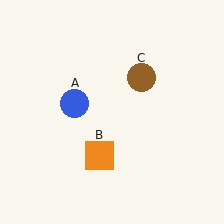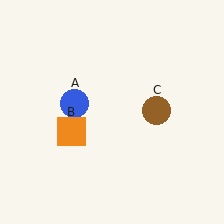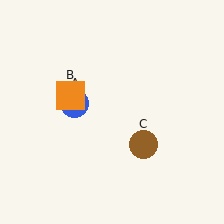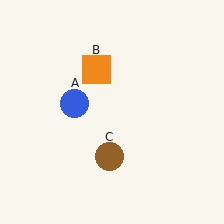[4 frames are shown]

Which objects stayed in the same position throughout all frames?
Blue circle (object A) remained stationary.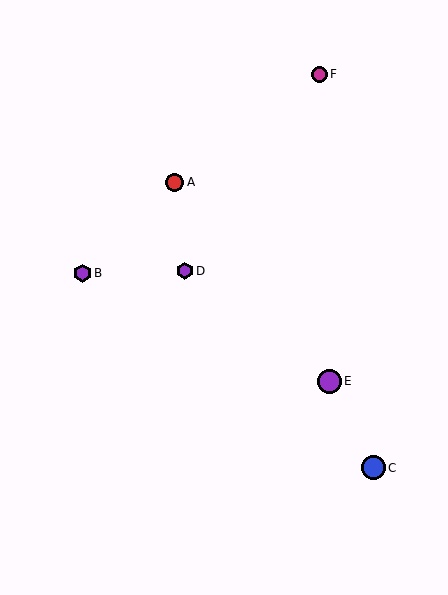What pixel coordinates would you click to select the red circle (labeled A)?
Click at (175, 183) to select the red circle A.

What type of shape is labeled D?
Shape D is a purple hexagon.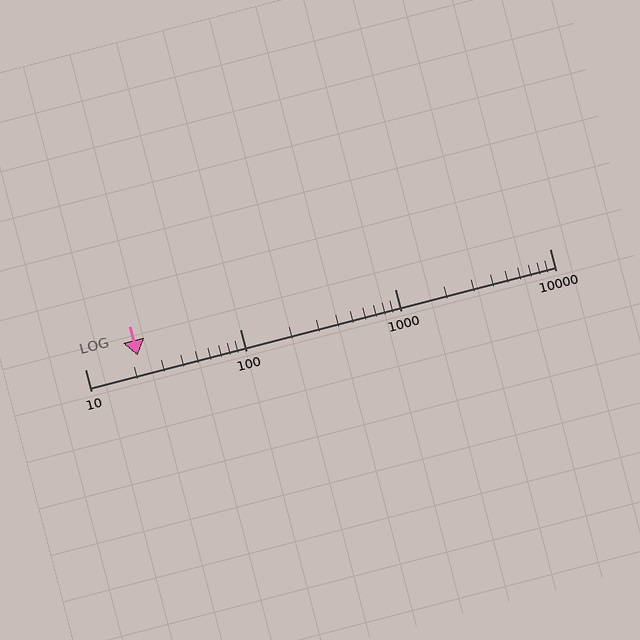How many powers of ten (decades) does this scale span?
The scale spans 3 decades, from 10 to 10000.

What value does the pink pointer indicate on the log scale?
The pointer indicates approximately 22.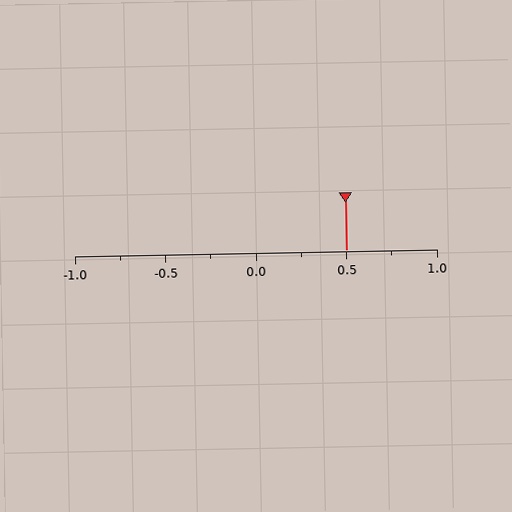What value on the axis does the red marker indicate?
The marker indicates approximately 0.5.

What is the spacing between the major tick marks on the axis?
The major ticks are spaced 0.5 apart.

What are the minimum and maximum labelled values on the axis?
The axis runs from -1.0 to 1.0.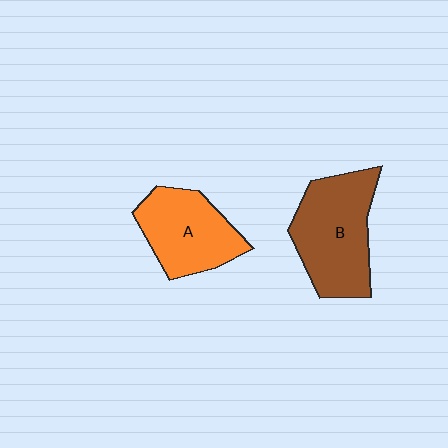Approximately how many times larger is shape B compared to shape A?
Approximately 1.2 times.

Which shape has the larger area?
Shape B (brown).